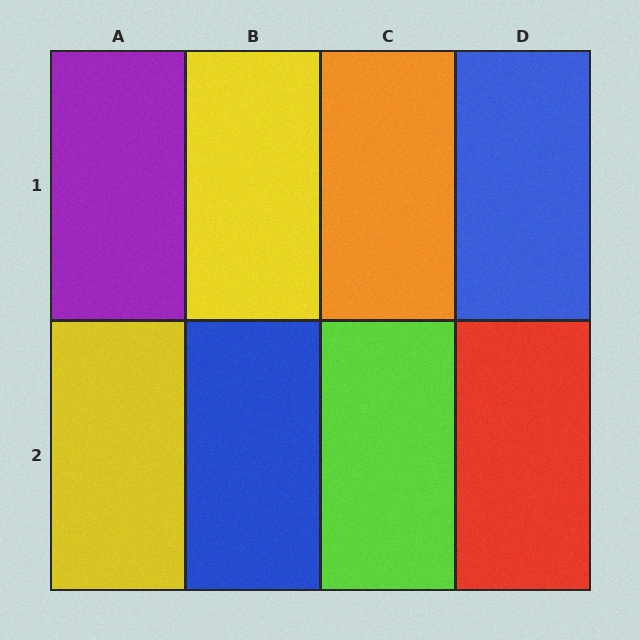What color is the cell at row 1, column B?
Yellow.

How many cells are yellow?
2 cells are yellow.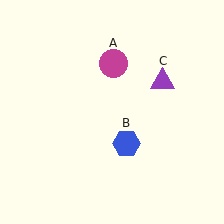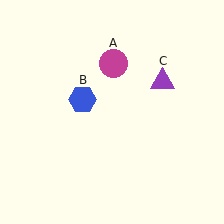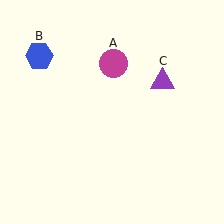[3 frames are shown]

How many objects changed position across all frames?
1 object changed position: blue hexagon (object B).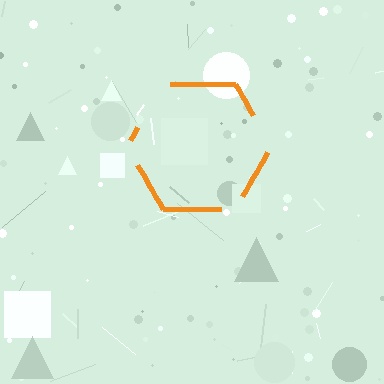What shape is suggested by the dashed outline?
The dashed outline suggests a hexagon.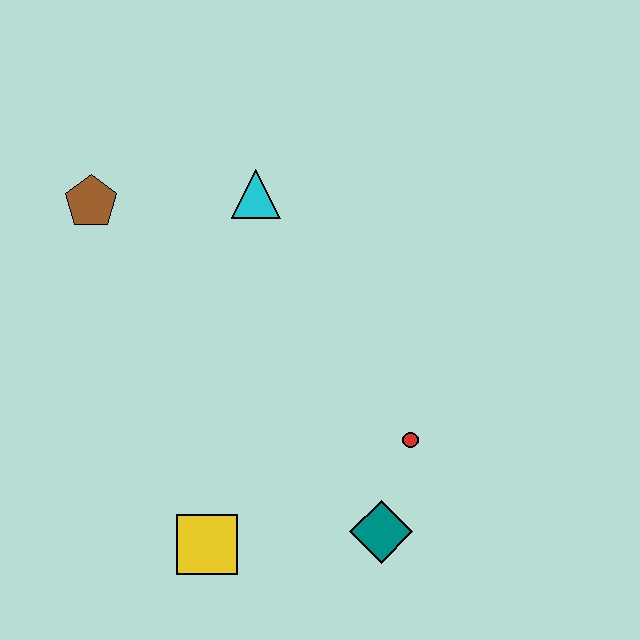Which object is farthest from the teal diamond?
The brown pentagon is farthest from the teal diamond.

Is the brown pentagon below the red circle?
No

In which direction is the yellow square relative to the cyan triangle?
The yellow square is below the cyan triangle.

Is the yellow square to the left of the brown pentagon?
No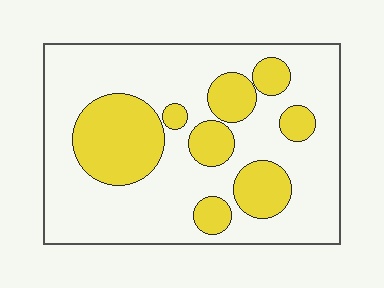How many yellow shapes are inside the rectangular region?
8.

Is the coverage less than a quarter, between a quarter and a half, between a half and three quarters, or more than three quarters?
Between a quarter and a half.